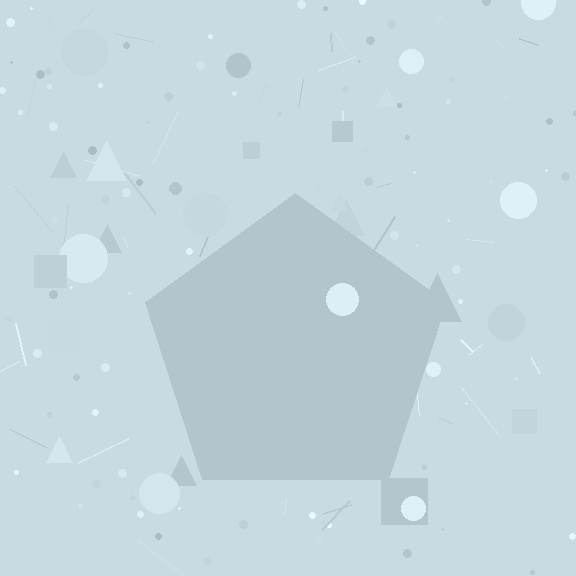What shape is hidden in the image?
A pentagon is hidden in the image.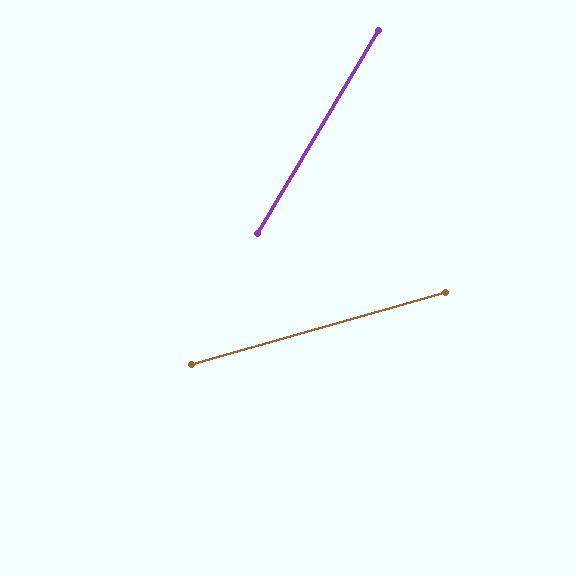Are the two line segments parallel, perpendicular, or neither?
Neither parallel nor perpendicular — they differ by about 44°.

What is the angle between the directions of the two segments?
Approximately 44 degrees.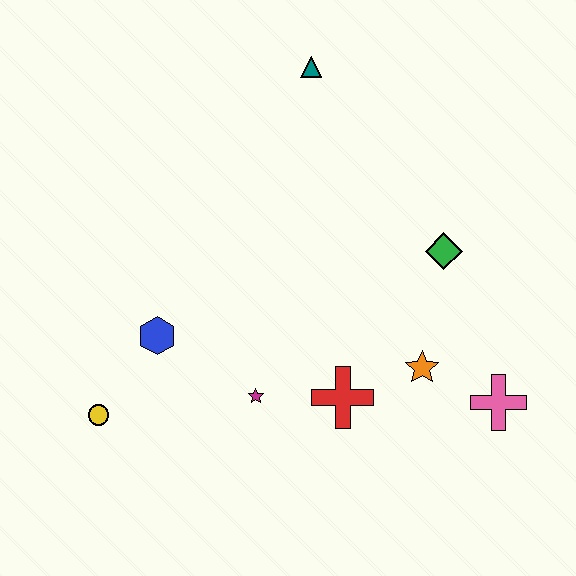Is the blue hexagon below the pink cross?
No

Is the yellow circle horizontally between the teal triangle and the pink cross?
No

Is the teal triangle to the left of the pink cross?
Yes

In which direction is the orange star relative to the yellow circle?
The orange star is to the right of the yellow circle.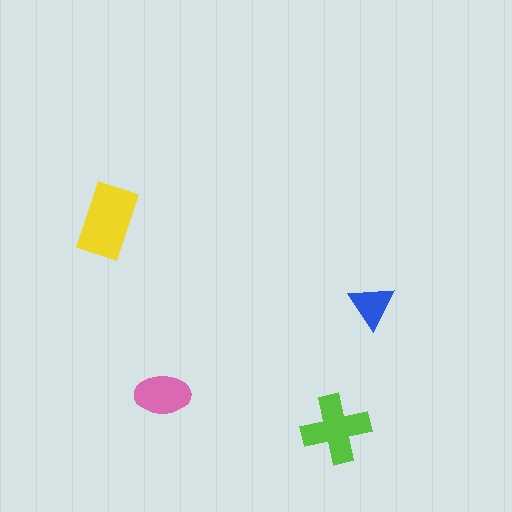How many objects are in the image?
There are 4 objects in the image.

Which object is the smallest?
The blue triangle.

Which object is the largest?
The yellow rectangle.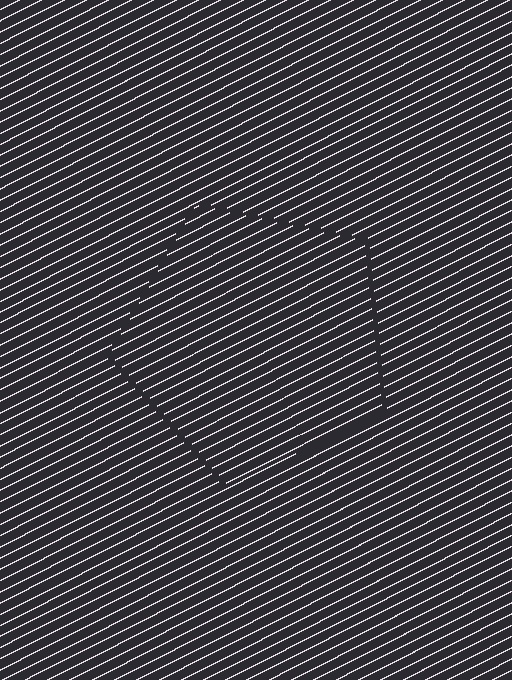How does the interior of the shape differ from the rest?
The interior of the shape contains the same grating, shifted by half a period — the contour is defined by the phase discontinuity where line-ends from the inner and outer gratings abut.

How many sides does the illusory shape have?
5 sides — the line-ends trace a pentagon.